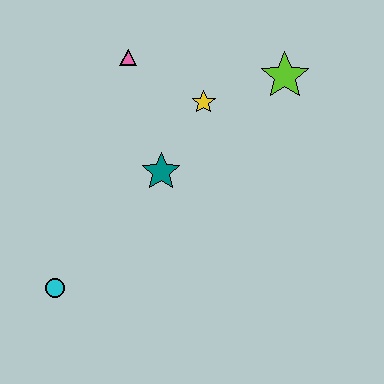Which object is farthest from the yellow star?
The cyan circle is farthest from the yellow star.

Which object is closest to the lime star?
The yellow star is closest to the lime star.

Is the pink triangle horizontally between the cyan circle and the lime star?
Yes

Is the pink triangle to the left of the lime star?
Yes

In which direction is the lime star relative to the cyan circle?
The lime star is to the right of the cyan circle.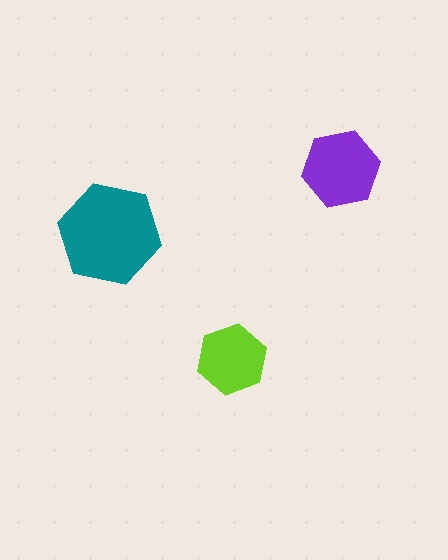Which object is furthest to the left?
The teal hexagon is leftmost.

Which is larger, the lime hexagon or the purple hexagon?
The purple one.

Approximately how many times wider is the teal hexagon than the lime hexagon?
About 1.5 times wider.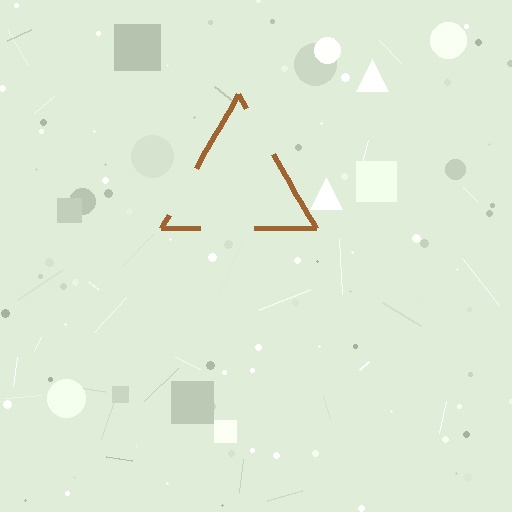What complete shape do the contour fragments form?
The contour fragments form a triangle.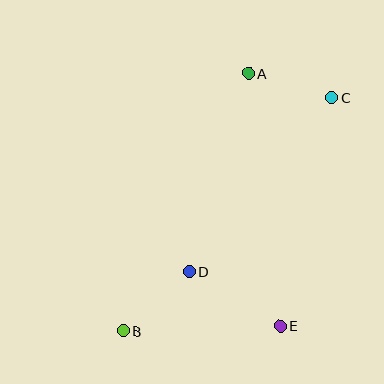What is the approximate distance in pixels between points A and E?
The distance between A and E is approximately 255 pixels.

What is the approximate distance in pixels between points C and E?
The distance between C and E is approximately 234 pixels.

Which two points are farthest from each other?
Points B and C are farthest from each other.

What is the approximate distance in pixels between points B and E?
The distance between B and E is approximately 157 pixels.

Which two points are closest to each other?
Points A and C are closest to each other.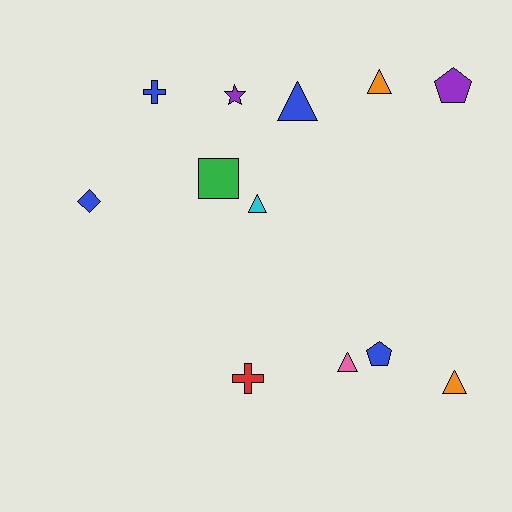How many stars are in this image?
There is 1 star.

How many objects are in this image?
There are 12 objects.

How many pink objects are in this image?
There is 1 pink object.